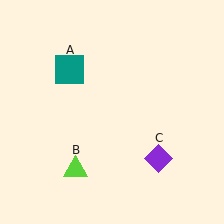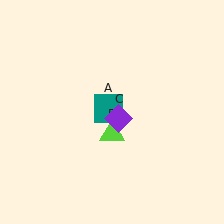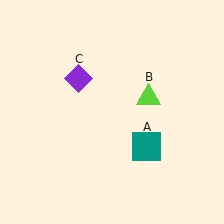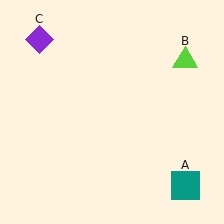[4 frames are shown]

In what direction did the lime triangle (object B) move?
The lime triangle (object B) moved up and to the right.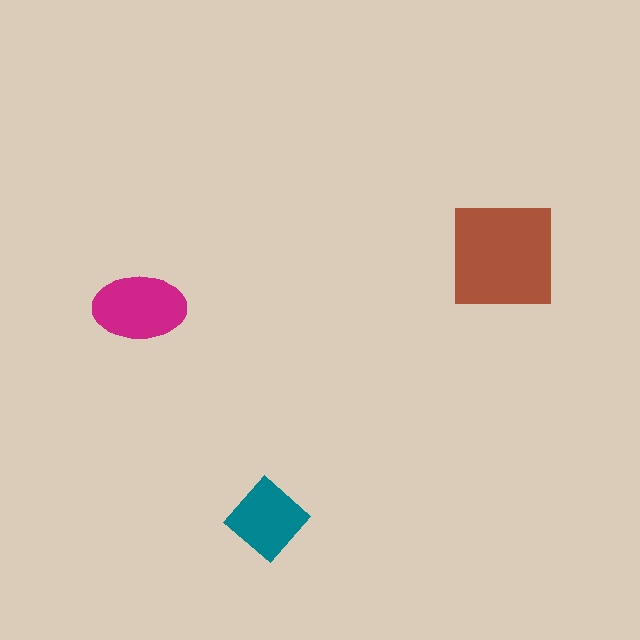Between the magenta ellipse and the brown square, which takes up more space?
The brown square.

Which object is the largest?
The brown square.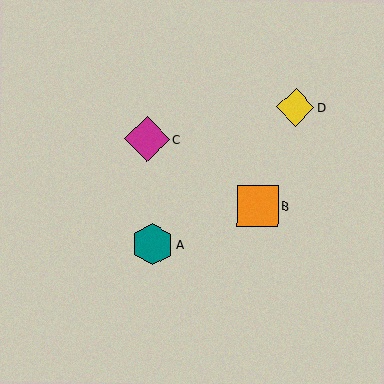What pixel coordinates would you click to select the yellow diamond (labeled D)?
Click at (295, 107) to select the yellow diamond D.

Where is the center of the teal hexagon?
The center of the teal hexagon is at (152, 244).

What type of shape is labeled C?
Shape C is a magenta diamond.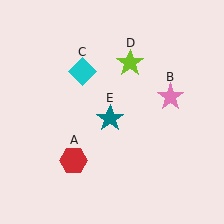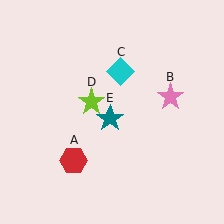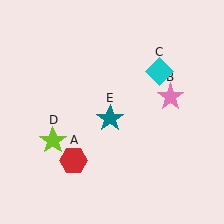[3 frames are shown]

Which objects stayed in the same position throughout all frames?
Red hexagon (object A) and pink star (object B) and teal star (object E) remained stationary.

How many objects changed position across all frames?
2 objects changed position: cyan diamond (object C), lime star (object D).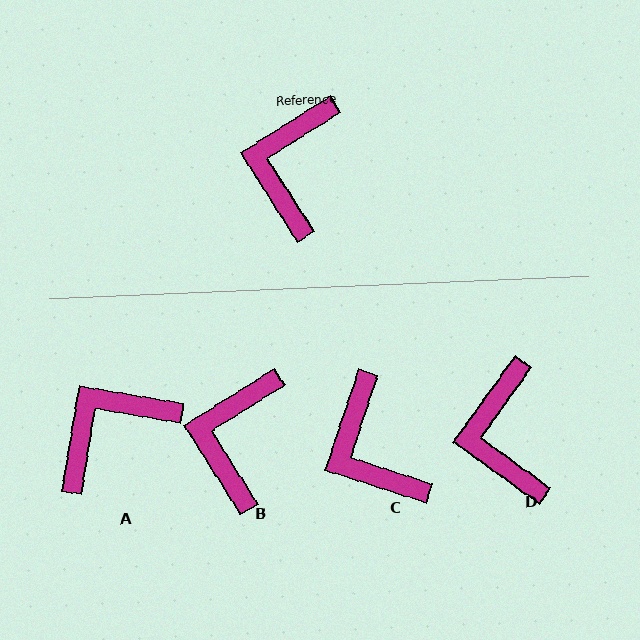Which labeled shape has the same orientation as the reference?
B.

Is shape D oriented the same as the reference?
No, it is off by about 22 degrees.